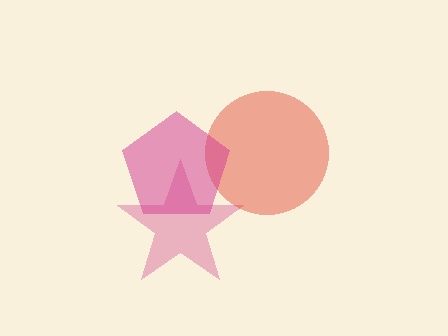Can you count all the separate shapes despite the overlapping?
Yes, there are 3 separate shapes.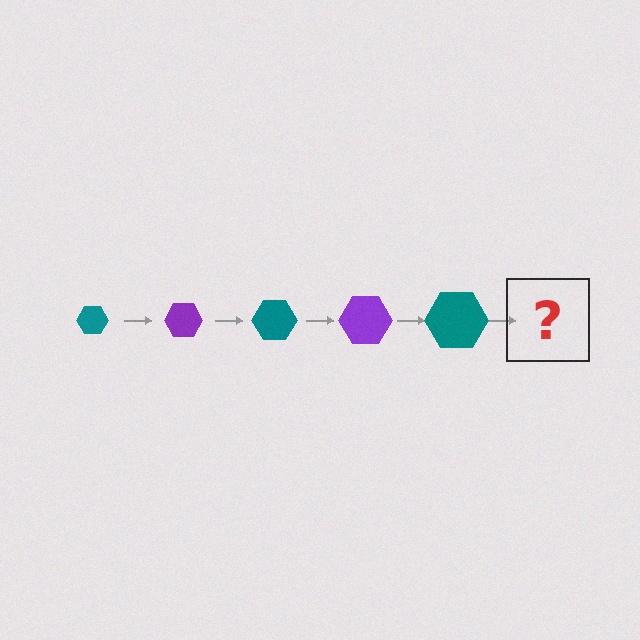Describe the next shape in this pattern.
It should be a purple hexagon, larger than the previous one.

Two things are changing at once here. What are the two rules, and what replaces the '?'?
The two rules are that the hexagon grows larger each step and the color cycles through teal and purple. The '?' should be a purple hexagon, larger than the previous one.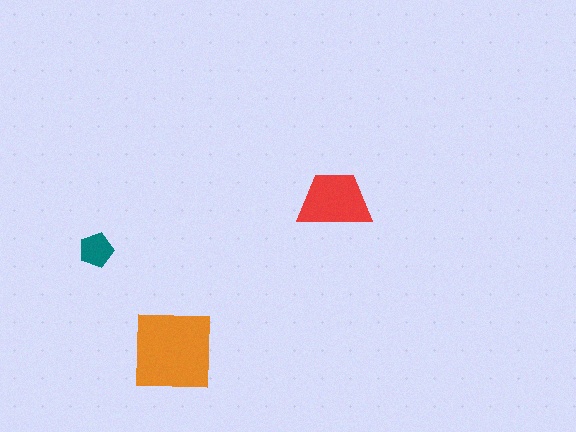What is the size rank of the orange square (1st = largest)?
1st.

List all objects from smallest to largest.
The teal pentagon, the red trapezoid, the orange square.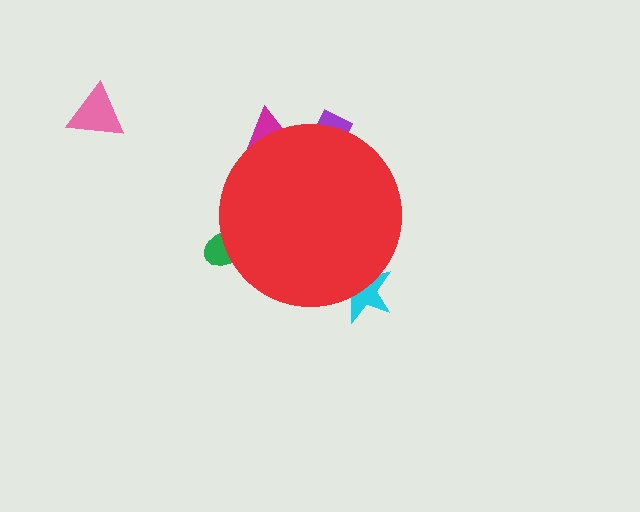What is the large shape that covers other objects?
A red circle.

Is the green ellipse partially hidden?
Yes, the green ellipse is partially hidden behind the red circle.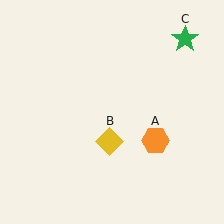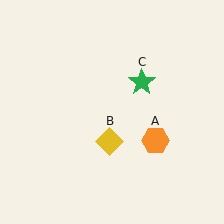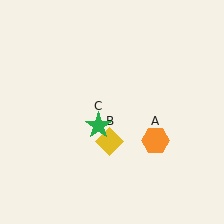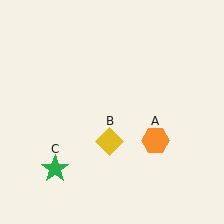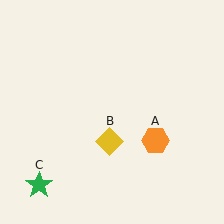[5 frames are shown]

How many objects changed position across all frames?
1 object changed position: green star (object C).